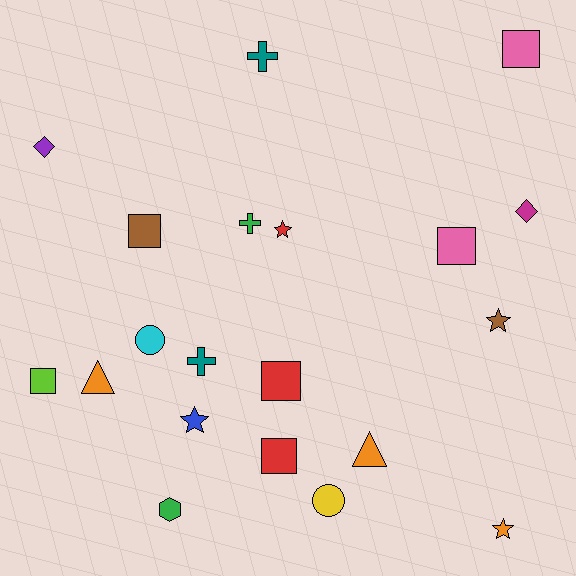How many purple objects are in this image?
There is 1 purple object.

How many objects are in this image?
There are 20 objects.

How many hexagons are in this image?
There is 1 hexagon.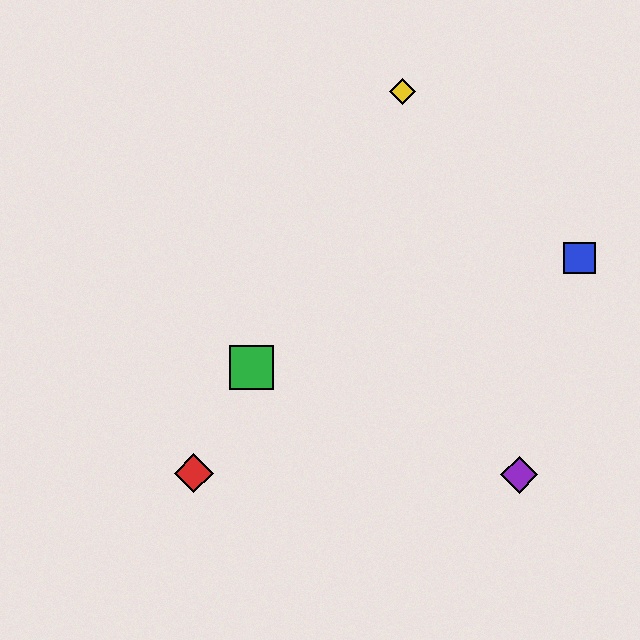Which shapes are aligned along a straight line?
The red diamond, the green square, the yellow diamond are aligned along a straight line.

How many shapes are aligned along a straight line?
3 shapes (the red diamond, the green square, the yellow diamond) are aligned along a straight line.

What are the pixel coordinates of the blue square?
The blue square is at (580, 258).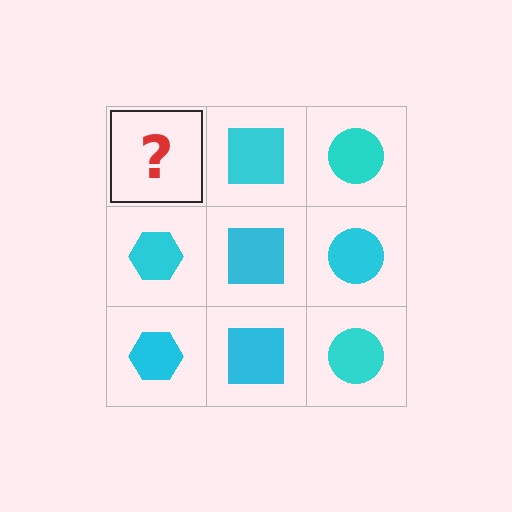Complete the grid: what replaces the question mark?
The question mark should be replaced with a cyan hexagon.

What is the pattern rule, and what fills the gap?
The rule is that each column has a consistent shape. The gap should be filled with a cyan hexagon.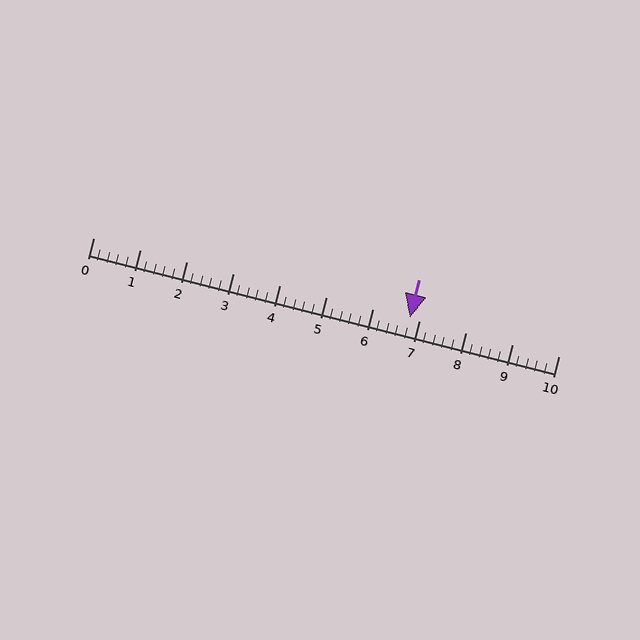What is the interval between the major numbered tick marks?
The major tick marks are spaced 1 units apart.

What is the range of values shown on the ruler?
The ruler shows values from 0 to 10.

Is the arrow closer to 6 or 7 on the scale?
The arrow is closer to 7.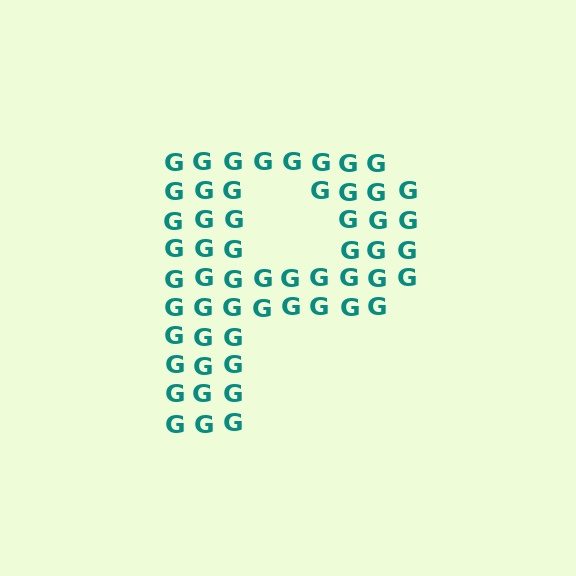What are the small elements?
The small elements are letter G's.